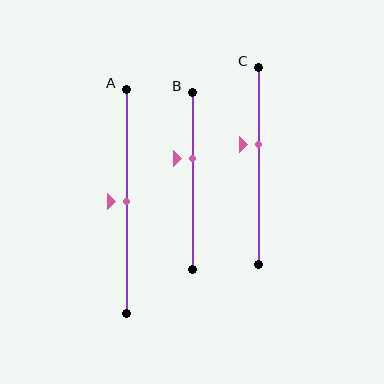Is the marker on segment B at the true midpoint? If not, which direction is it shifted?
No, the marker on segment B is shifted upward by about 13% of the segment length.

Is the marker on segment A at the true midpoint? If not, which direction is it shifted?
Yes, the marker on segment A is at the true midpoint.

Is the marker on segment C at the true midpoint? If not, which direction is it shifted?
No, the marker on segment C is shifted upward by about 11% of the segment length.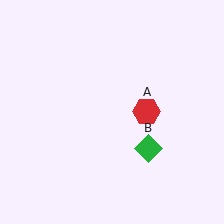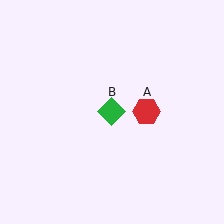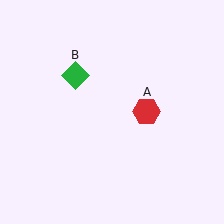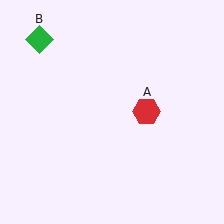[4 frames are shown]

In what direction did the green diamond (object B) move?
The green diamond (object B) moved up and to the left.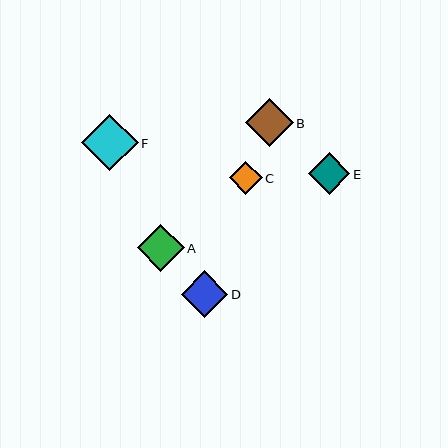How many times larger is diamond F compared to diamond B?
Diamond F is approximately 1.2 times the size of diamond B.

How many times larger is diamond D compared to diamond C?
Diamond D is approximately 1.4 times the size of diamond C.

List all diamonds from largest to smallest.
From largest to smallest: F, B, A, D, E, C.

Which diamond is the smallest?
Diamond C is the smallest with a size of approximately 33 pixels.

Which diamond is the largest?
Diamond F is the largest with a size of approximately 56 pixels.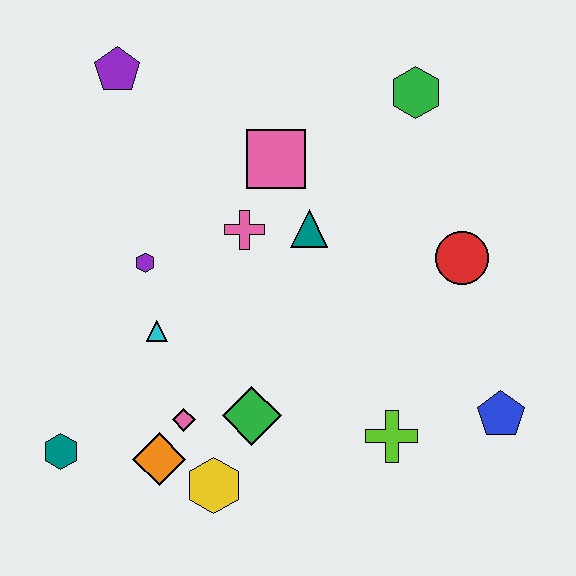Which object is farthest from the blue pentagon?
The purple pentagon is farthest from the blue pentagon.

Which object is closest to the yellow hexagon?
The orange diamond is closest to the yellow hexagon.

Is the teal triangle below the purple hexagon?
No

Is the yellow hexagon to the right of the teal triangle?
No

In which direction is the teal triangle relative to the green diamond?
The teal triangle is above the green diamond.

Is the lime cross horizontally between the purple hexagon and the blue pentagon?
Yes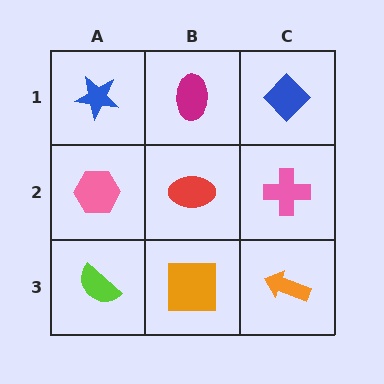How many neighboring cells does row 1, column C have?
2.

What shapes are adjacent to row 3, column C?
A pink cross (row 2, column C), an orange square (row 3, column B).